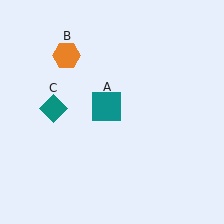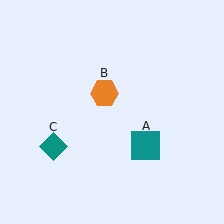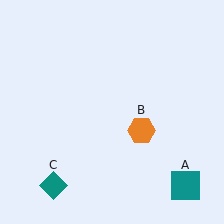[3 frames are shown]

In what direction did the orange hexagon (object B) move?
The orange hexagon (object B) moved down and to the right.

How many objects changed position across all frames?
3 objects changed position: teal square (object A), orange hexagon (object B), teal diamond (object C).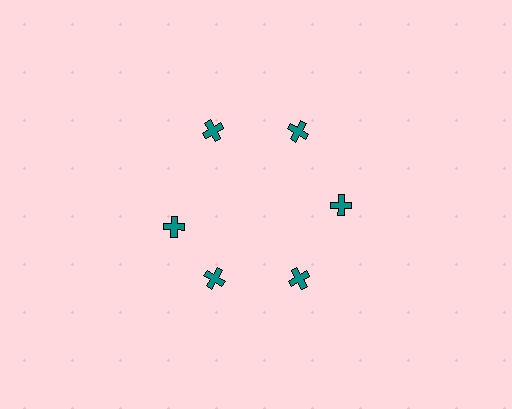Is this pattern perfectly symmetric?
No. The 6 teal crosses are arranged in a ring, but one element near the 9 o'clock position is rotated out of alignment along the ring, breaking the 6-fold rotational symmetry.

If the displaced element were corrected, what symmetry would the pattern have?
It would have 6-fold rotational symmetry — the pattern would map onto itself every 60 degrees.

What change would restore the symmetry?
The symmetry would be restored by rotating it back into even spacing with its neighbors so that all 6 crosses sit at equal angles and equal distance from the center.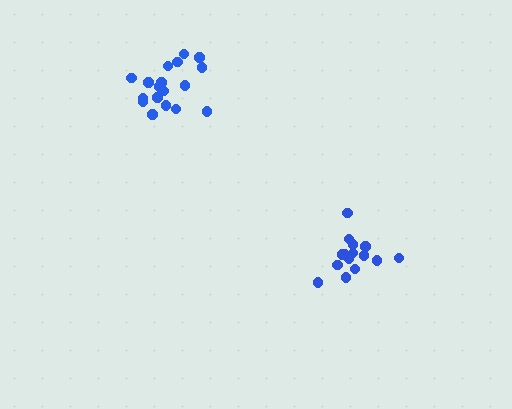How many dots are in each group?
Group 1: 16 dots, Group 2: 18 dots (34 total).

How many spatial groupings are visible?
There are 2 spatial groupings.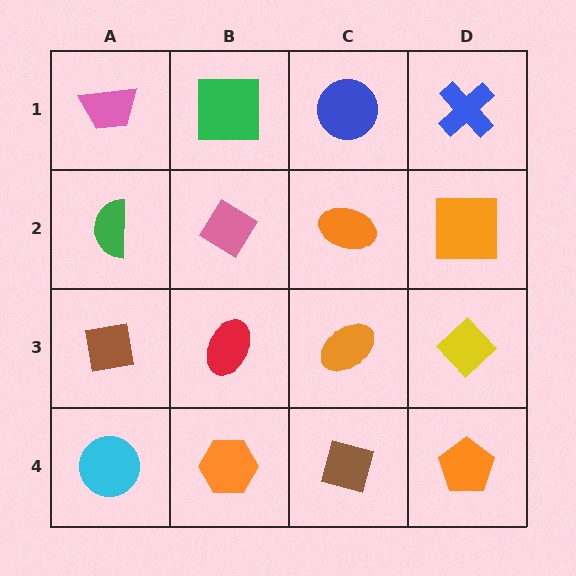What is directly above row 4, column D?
A yellow diamond.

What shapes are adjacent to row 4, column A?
A brown square (row 3, column A), an orange hexagon (row 4, column B).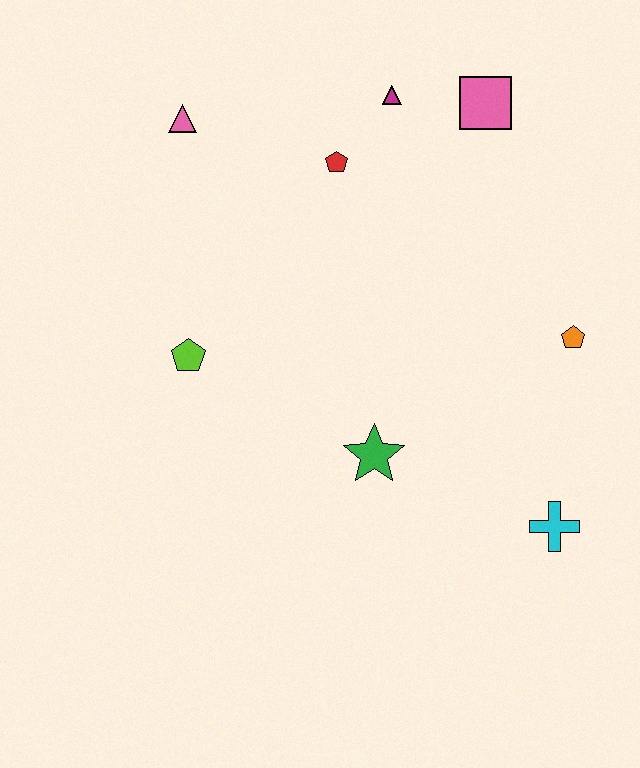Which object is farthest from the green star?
The pink triangle is farthest from the green star.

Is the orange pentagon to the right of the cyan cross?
Yes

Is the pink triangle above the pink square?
No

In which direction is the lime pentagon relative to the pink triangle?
The lime pentagon is below the pink triangle.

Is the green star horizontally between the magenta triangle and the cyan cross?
No